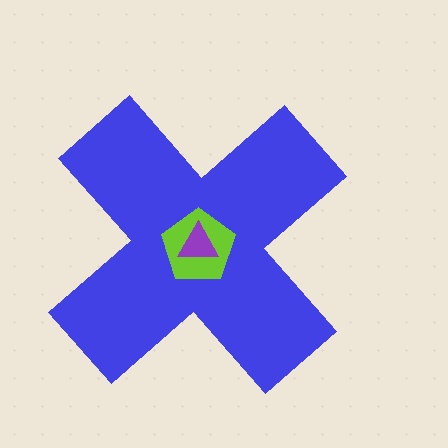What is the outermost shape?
The blue cross.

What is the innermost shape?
The purple triangle.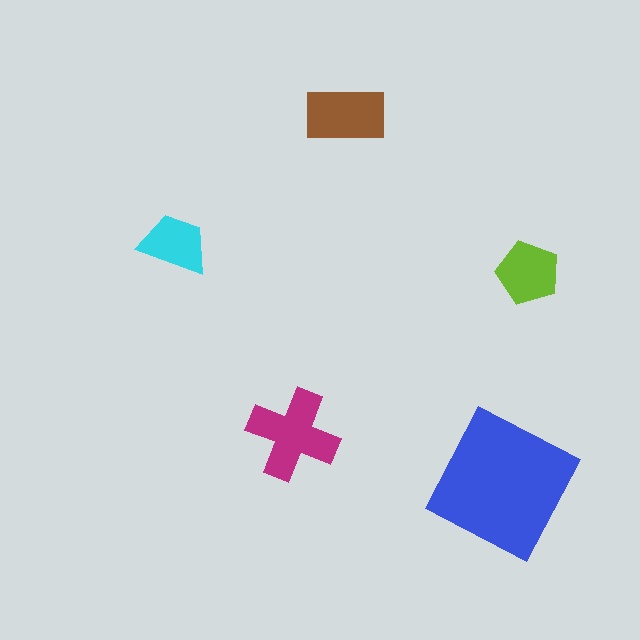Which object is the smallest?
The cyan trapezoid.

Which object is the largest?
The blue square.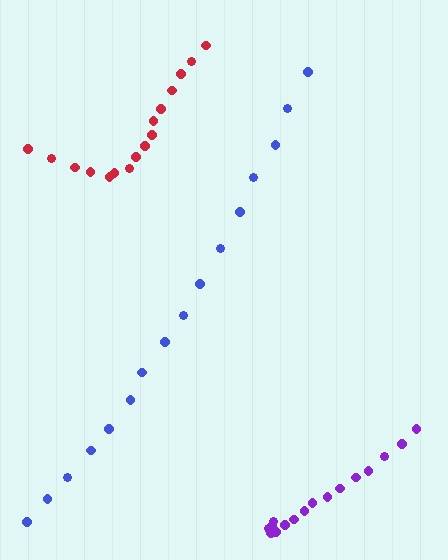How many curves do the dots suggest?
There are 3 distinct paths.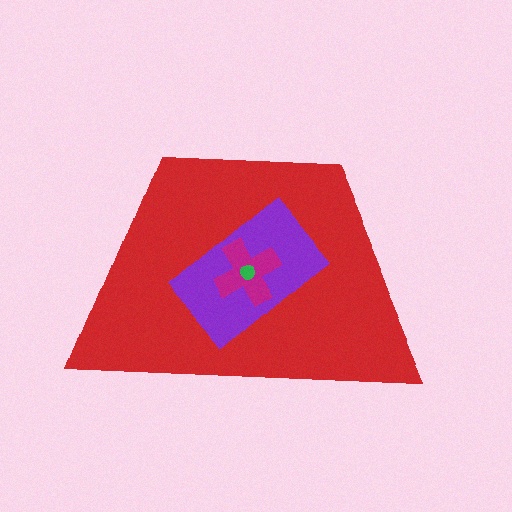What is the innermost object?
The green circle.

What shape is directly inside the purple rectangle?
The magenta cross.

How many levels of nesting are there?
4.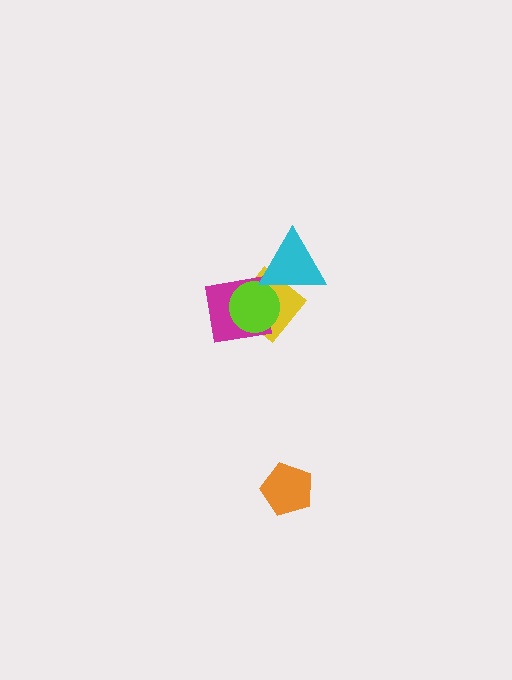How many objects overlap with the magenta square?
3 objects overlap with the magenta square.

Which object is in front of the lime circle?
The cyan triangle is in front of the lime circle.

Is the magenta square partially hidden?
Yes, it is partially covered by another shape.